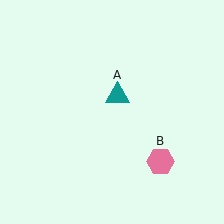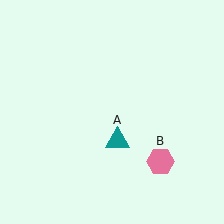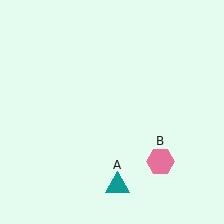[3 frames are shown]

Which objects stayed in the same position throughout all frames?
Pink hexagon (object B) remained stationary.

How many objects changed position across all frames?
1 object changed position: teal triangle (object A).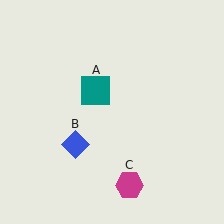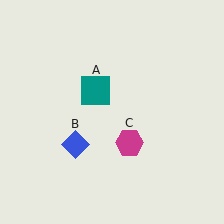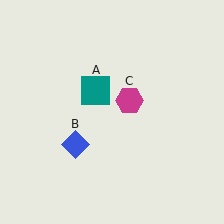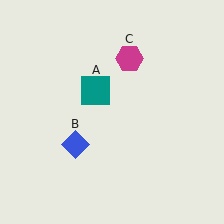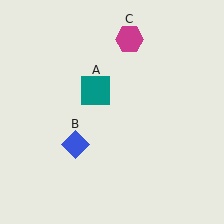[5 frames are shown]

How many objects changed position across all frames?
1 object changed position: magenta hexagon (object C).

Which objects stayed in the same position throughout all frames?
Teal square (object A) and blue diamond (object B) remained stationary.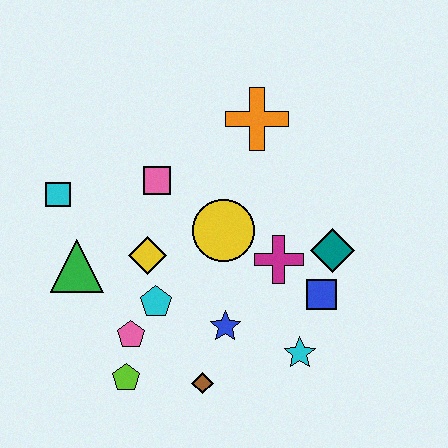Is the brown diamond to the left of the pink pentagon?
No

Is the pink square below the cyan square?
No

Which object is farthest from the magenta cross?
The cyan square is farthest from the magenta cross.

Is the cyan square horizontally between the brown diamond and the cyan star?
No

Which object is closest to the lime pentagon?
The pink pentagon is closest to the lime pentagon.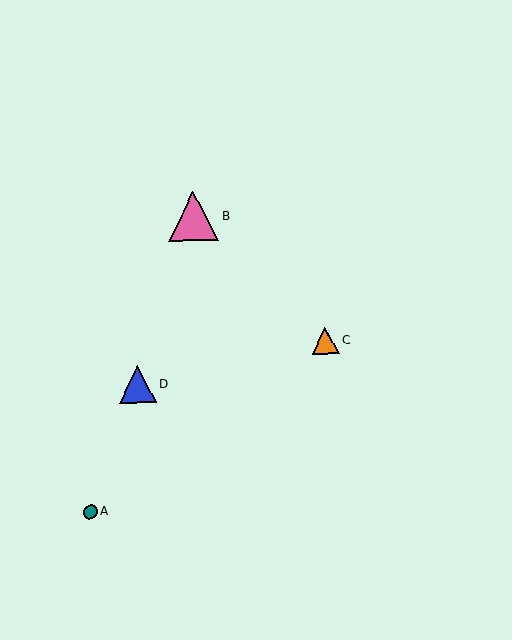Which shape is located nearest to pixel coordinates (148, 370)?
The blue triangle (labeled D) at (137, 384) is nearest to that location.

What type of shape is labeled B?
Shape B is a pink triangle.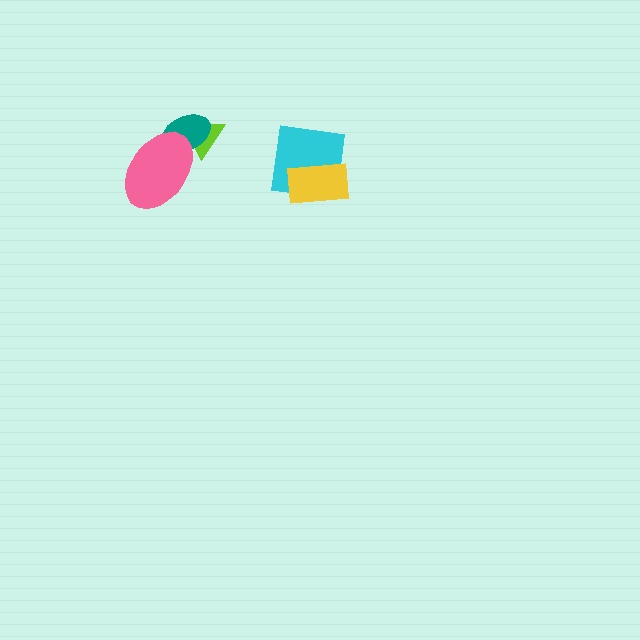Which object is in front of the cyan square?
The yellow rectangle is in front of the cyan square.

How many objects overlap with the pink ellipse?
2 objects overlap with the pink ellipse.